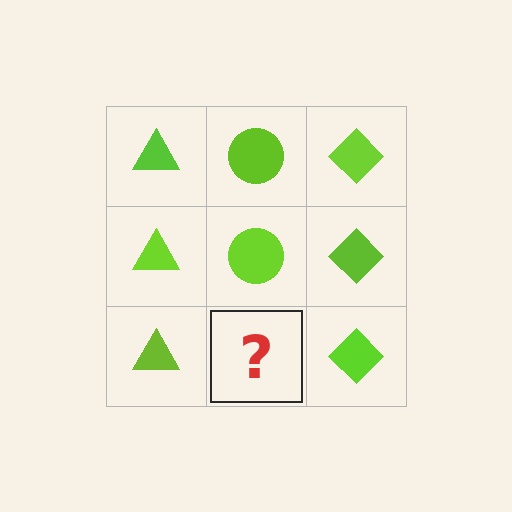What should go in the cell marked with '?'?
The missing cell should contain a lime circle.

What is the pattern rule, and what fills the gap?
The rule is that each column has a consistent shape. The gap should be filled with a lime circle.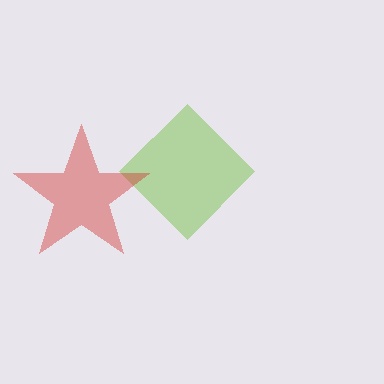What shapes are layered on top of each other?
The layered shapes are: a lime diamond, a red star.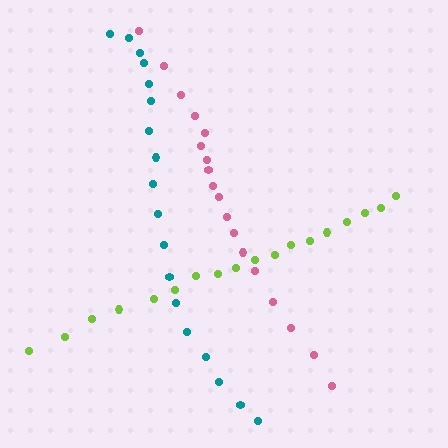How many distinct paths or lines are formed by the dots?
There are 3 distinct paths.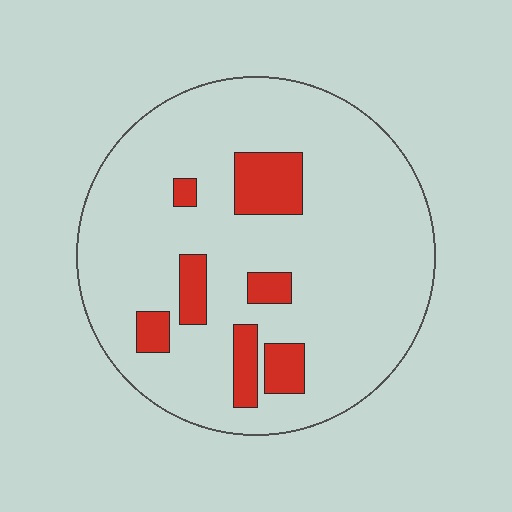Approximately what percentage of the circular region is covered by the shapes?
Approximately 15%.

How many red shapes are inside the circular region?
7.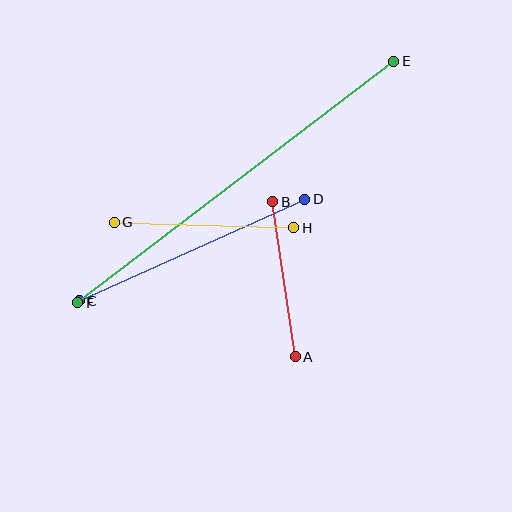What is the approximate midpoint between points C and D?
The midpoint is at approximately (192, 250) pixels.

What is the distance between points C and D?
The distance is approximately 247 pixels.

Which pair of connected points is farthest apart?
Points E and F are farthest apart.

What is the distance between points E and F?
The distance is approximately 398 pixels.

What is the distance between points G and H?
The distance is approximately 180 pixels.